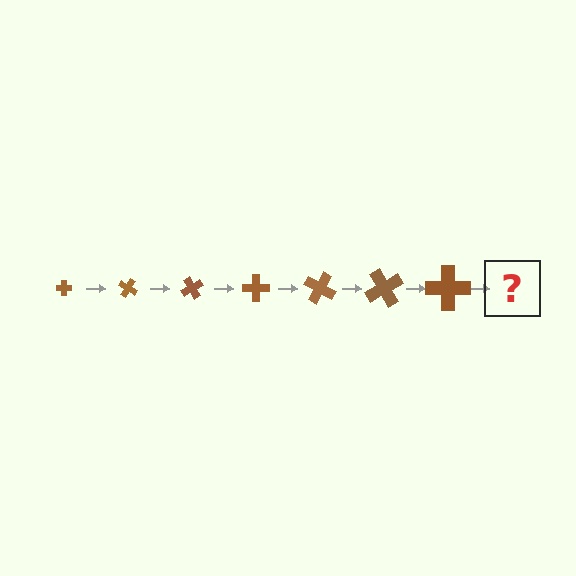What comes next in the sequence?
The next element should be a cross, larger than the previous one and rotated 210 degrees from the start.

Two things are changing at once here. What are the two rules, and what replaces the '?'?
The two rules are that the cross grows larger each step and it rotates 30 degrees each step. The '?' should be a cross, larger than the previous one and rotated 210 degrees from the start.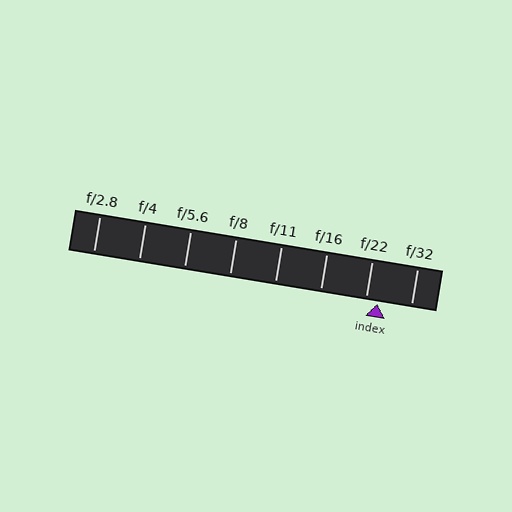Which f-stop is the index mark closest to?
The index mark is closest to f/22.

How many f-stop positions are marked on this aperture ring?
There are 8 f-stop positions marked.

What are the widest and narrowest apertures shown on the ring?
The widest aperture shown is f/2.8 and the narrowest is f/32.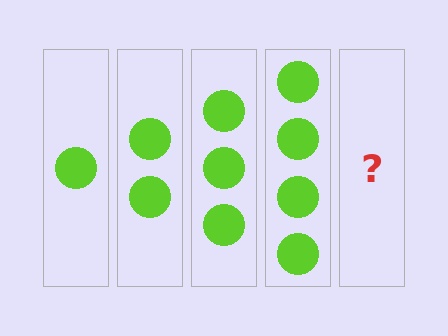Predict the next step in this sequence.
The next step is 5 circles.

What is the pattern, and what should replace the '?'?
The pattern is that each step adds one more circle. The '?' should be 5 circles.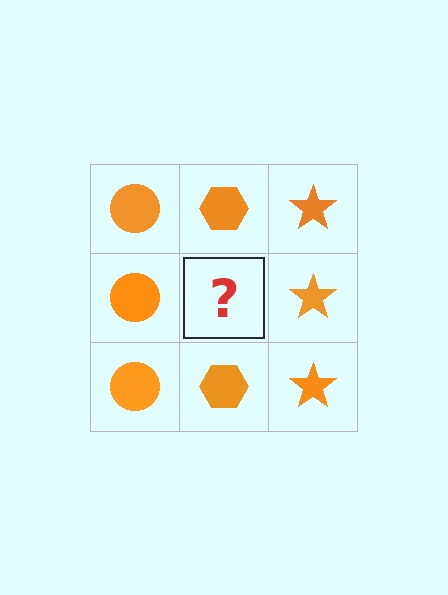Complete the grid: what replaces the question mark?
The question mark should be replaced with an orange hexagon.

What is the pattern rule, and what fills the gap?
The rule is that each column has a consistent shape. The gap should be filled with an orange hexagon.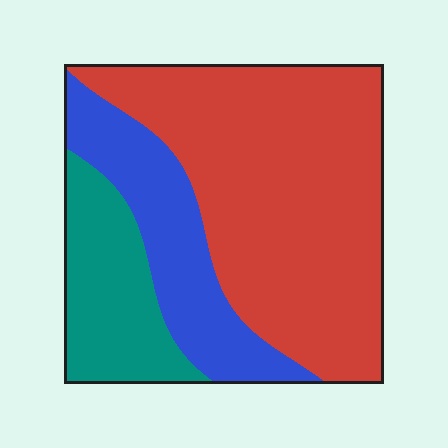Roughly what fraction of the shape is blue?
Blue covers 22% of the shape.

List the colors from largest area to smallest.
From largest to smallest: red, blue, teal.